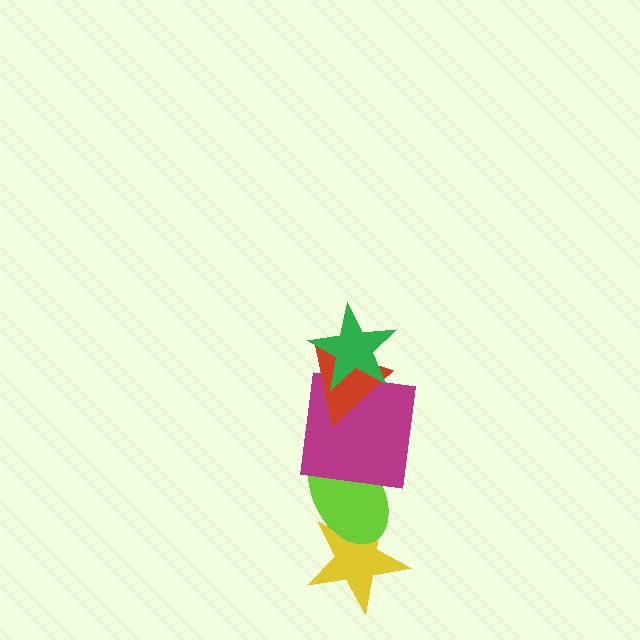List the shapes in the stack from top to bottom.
From top to bottom: the green star, the red triangle, the magenta square, the lime ellipse, the yellow star.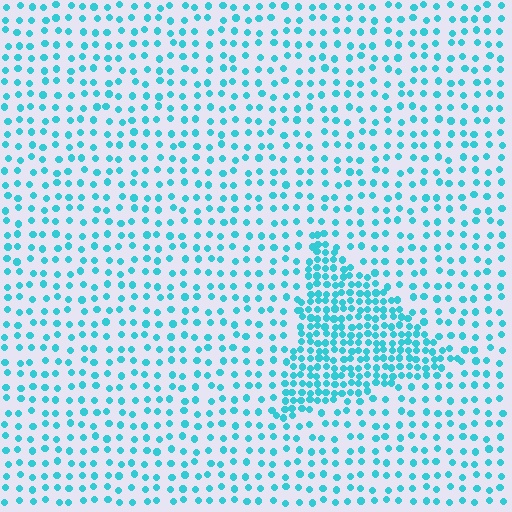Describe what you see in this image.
The image contains small cyan elements arranged at two different densities. A triangle-shaped region is visible where the elements are more densely packed than the surrounding area.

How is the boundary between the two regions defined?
The boundary is defined by a change in element density (approximately 2.4x ratio). All elements are the same color, size, and shape.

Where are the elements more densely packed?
The elements are more densely packed inside the triangle boundary.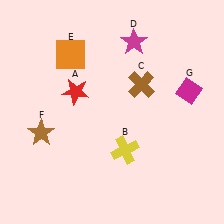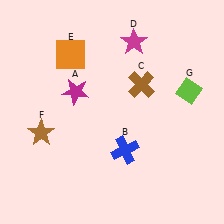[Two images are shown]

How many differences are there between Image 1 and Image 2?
There are 3 differences between the two images.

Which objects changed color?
A changed from red to magenta. B changed from yellow to blue. G changed from magenta to lime.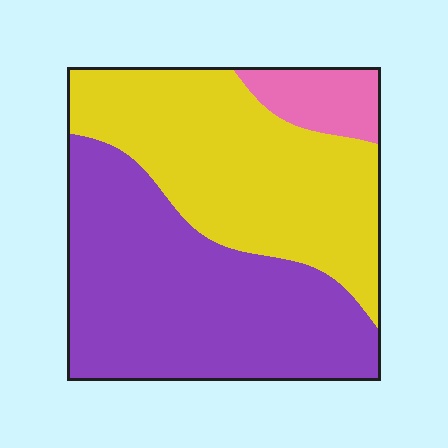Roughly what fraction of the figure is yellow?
Yellow takes up about two fifths (2/5) of the figure.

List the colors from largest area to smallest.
From largest to smallest: purple, yellow, pink.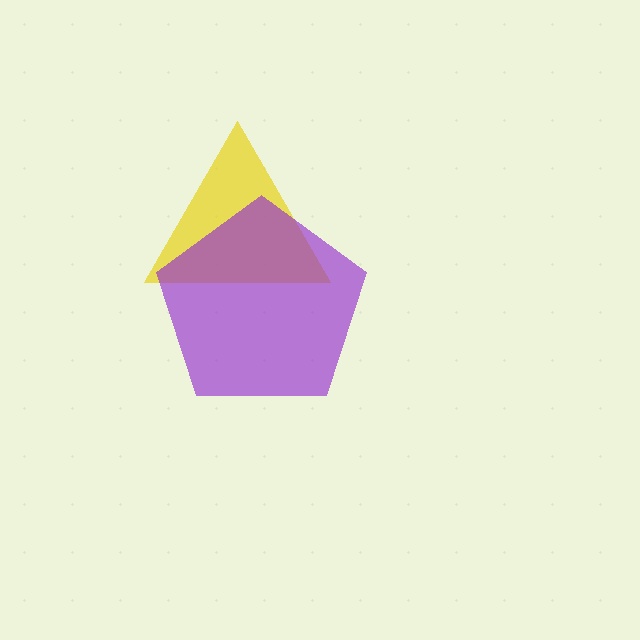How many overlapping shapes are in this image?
There are 2 overlapping shapes in the image.